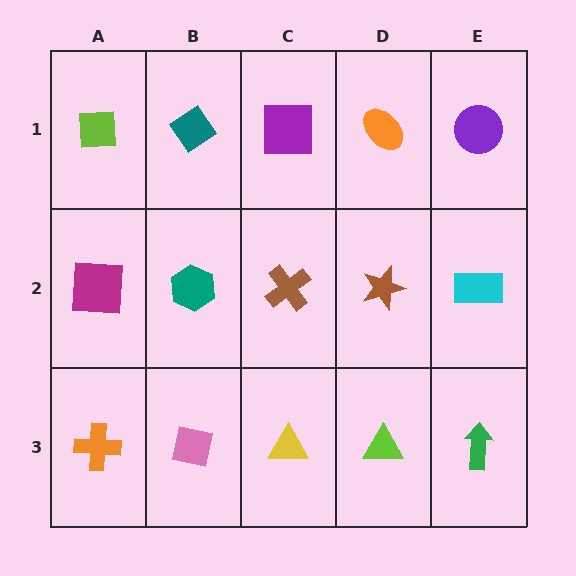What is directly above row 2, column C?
A purple square.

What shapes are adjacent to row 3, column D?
A brown star (row 2, column D), a yellow triangle (row 3, column C), a green arrow (row 3, column E).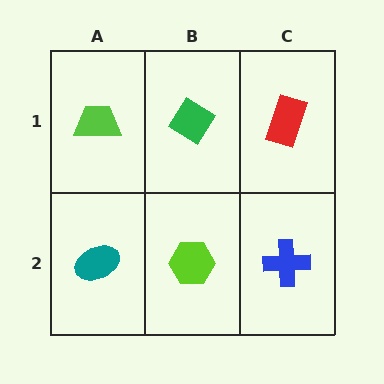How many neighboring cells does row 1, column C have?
2.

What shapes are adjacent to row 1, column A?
A teal ellipse (row 2, column A), a green diamond (row 1, column B).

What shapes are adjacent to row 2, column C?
A red rectangle (row 1, column C), a lime hexagon (row 2, column B).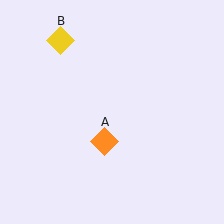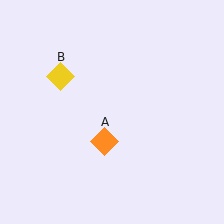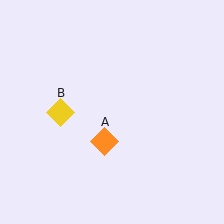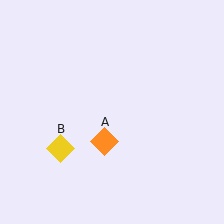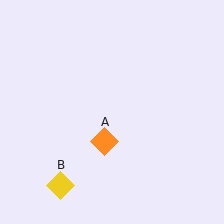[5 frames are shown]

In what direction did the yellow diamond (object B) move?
The yellow diamond (object B) moved down.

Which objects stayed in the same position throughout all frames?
Orange diamond (object A) remained stationary.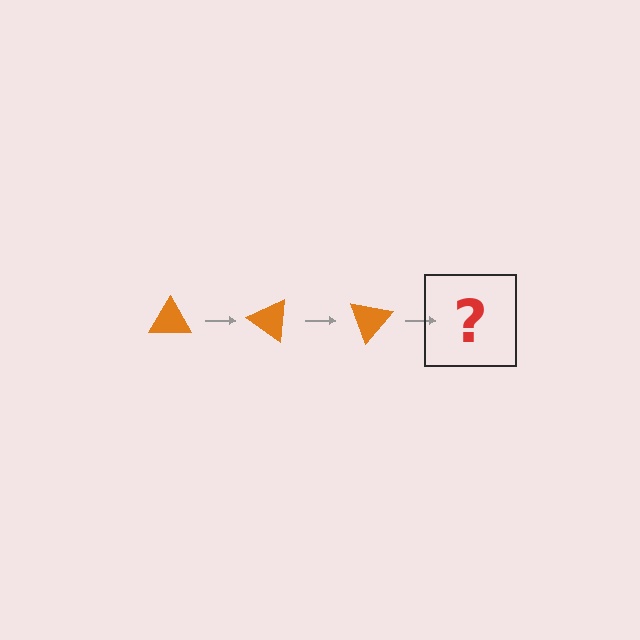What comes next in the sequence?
The next element should be an orange triangle rotated 105 degrees.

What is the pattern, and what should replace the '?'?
The pattern is that the triangle rotates 35 degrees each step. The '?' should be an orange triangle rotated 105 degrees.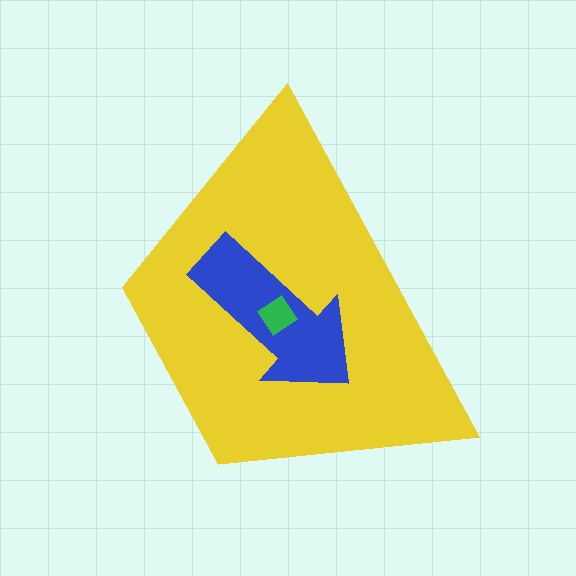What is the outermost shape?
The yellow trapezoid.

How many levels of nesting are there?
3.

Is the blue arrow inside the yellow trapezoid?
Yes.